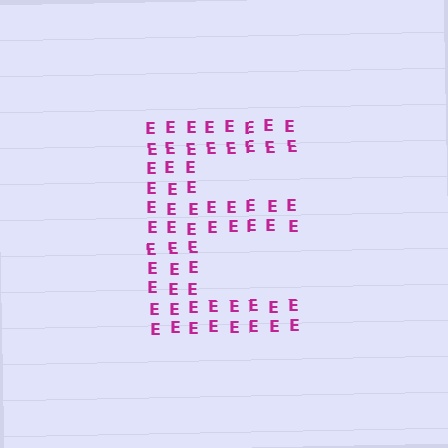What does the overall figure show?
The overall figure shows the letter E.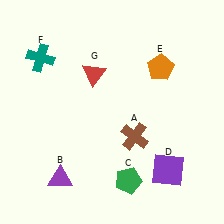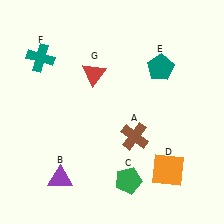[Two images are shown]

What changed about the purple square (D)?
In Image 1, D is purple. In Image 2, it changed to orange.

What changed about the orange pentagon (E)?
In Image 1, E is orange. In Image 2, it changed to teal.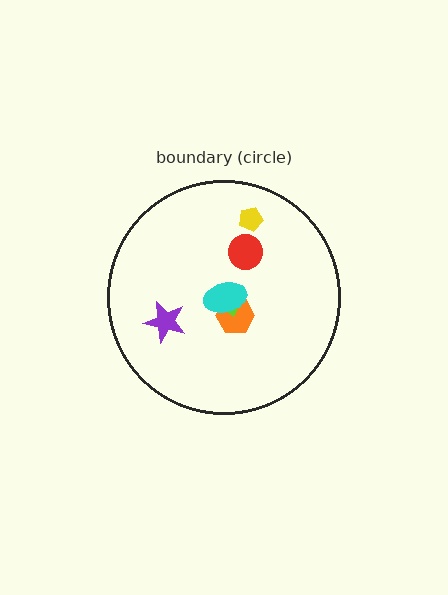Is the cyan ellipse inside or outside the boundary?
Inside.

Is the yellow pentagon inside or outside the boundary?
Inside.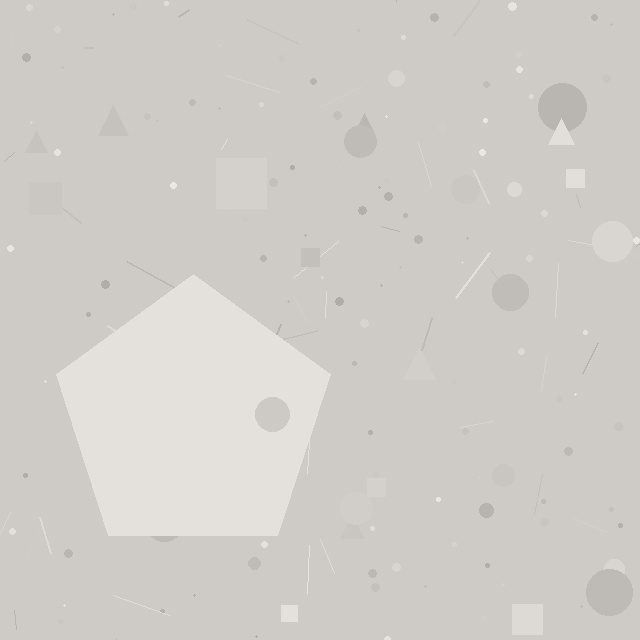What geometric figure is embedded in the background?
A pentagon is embedded in the background.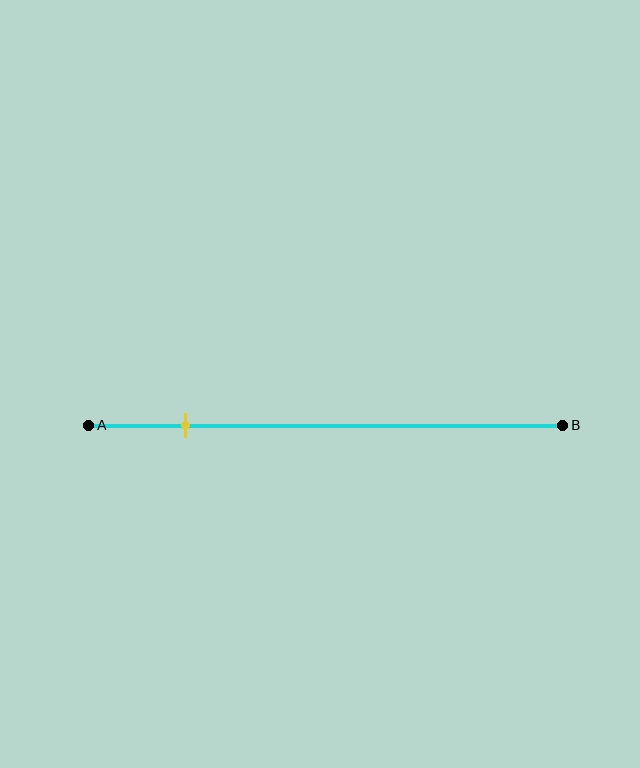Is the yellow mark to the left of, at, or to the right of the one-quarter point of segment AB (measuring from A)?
The yellow mark is to the left of the one-quarter point of segment AB.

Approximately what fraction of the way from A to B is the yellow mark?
The yellow mark is approximately 20% of the way from A to B.